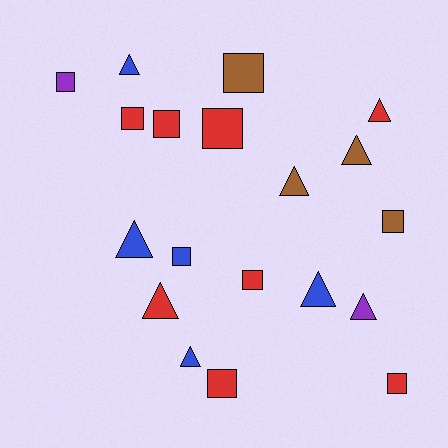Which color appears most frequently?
Red, with 8 objects.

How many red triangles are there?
There are 2 red triangles.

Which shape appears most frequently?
Square, with 10 objects.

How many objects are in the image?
There are 19 objects.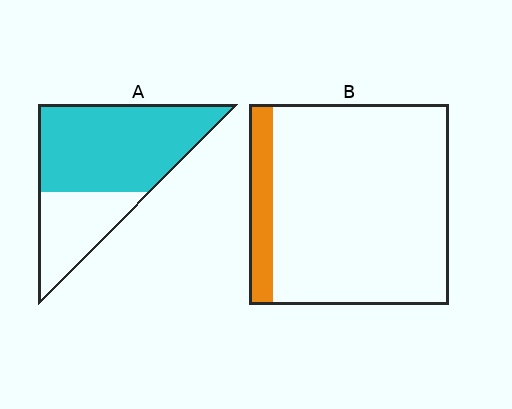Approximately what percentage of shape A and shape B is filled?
A is approximately 70% and B is approximately 10%.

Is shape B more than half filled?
No.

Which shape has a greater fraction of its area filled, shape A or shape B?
Shape A.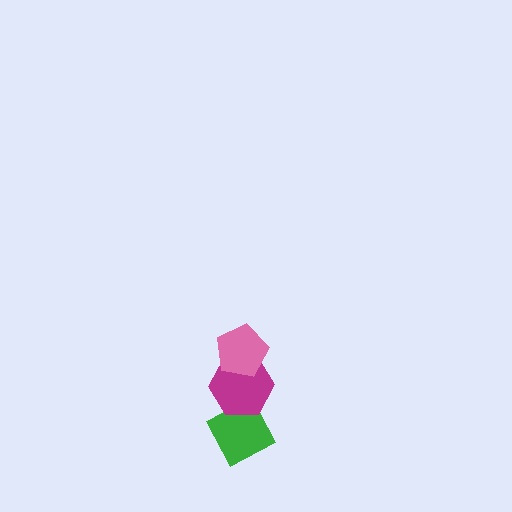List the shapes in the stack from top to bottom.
From top to bottom: the pink pentagon, the magenta hexagon, the green diamond.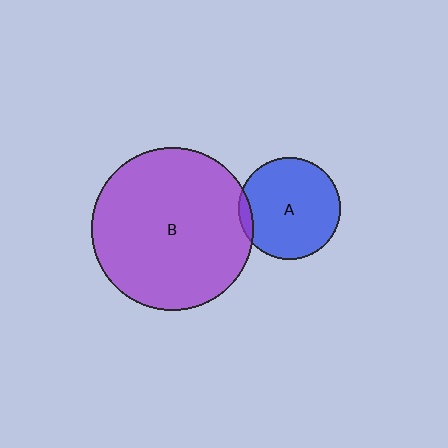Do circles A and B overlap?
Yes.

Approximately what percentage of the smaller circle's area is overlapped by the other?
Approximately 5%.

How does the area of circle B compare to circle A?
Approximately 2.5 times.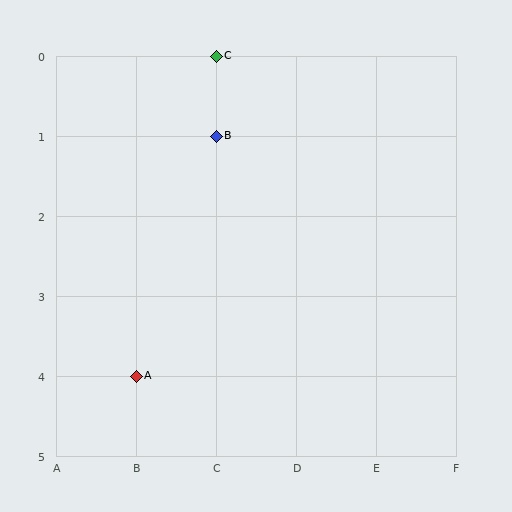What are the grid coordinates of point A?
Point A is at grid coordinates (B, 4).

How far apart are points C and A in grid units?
Points C and A are 1 column and 4 rows apart (about 4.1 grid units diagonally).